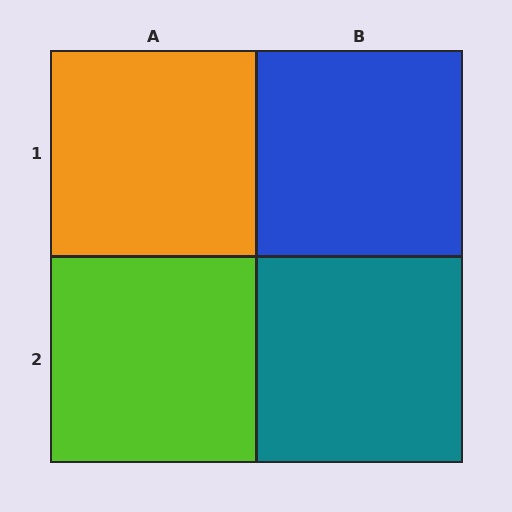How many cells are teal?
1 cell is teal.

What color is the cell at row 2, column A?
Lime.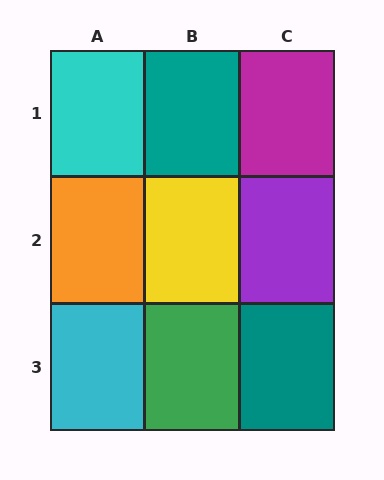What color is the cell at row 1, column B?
Teal.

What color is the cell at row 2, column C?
Purple.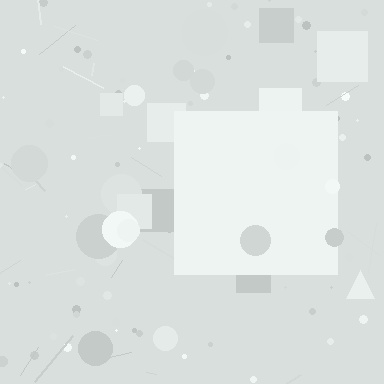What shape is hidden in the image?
A square is hidden in the image.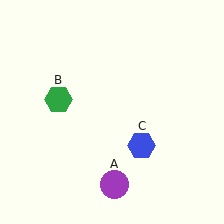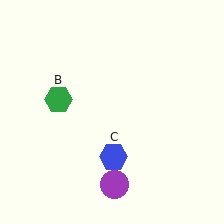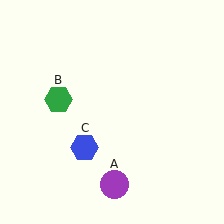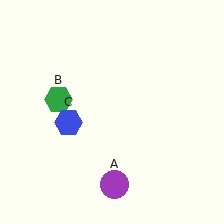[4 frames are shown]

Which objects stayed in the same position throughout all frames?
Purple circle (object A) and green hexagon (object B) remained stationary.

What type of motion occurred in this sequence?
The blue hexagon (object C) rotated clockwise around the center of the scene.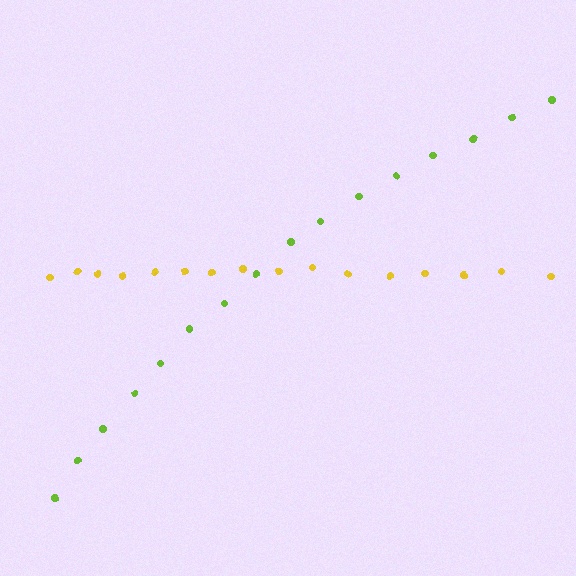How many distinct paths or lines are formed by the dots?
There are 2 distinct paths.